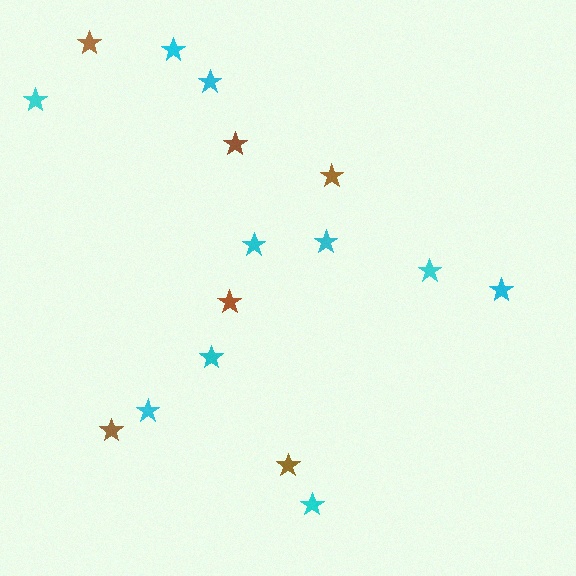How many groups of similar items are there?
There are 2 groups: one group of brown stars (6) and one group of cyan stars (10).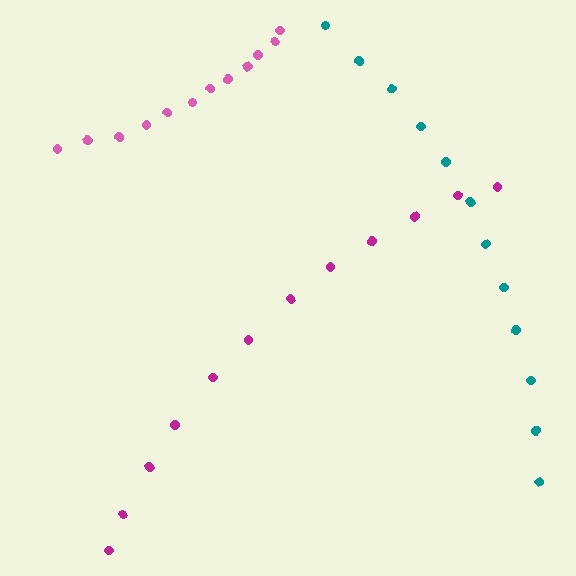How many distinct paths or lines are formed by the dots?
There are 3 distinct paths.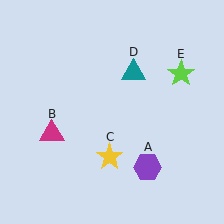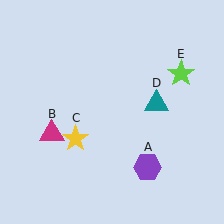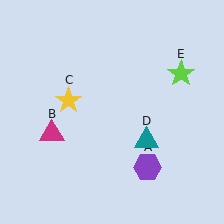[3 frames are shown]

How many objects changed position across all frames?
2 objects changed position: yellow star (object C), teal triangle (object D).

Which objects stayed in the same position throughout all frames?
Purple hexagon (object A) and magenta triangle (object B) and lime star (object E) remained stationary.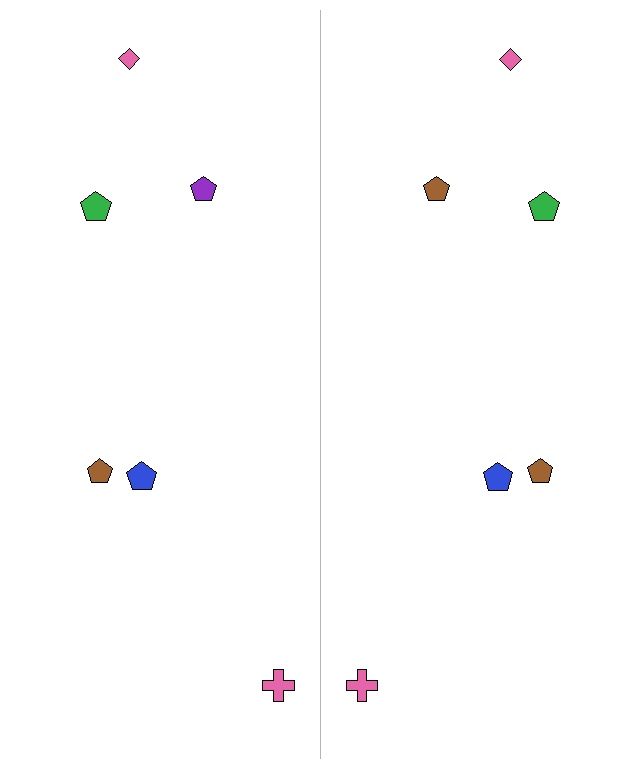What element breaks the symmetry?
The brown pentagon on the right side breaks the symmetry — its mirror counterpart is purple.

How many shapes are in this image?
There are 12 shapes in this image.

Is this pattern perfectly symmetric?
No, the pattern is not perfectly symmetric. The brown pentagon on the right side breaks the symmetry — its mirror counterpart is purple.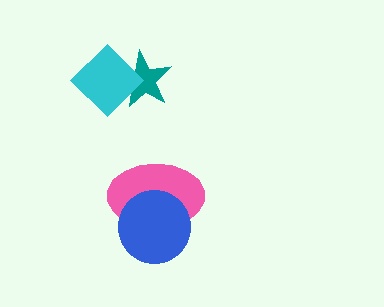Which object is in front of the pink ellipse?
The blue circle is in front of the pink ellipse.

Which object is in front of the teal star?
The cyan diamond is in front of the teal star.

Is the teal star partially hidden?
Yes, it is partially covered by another shape.